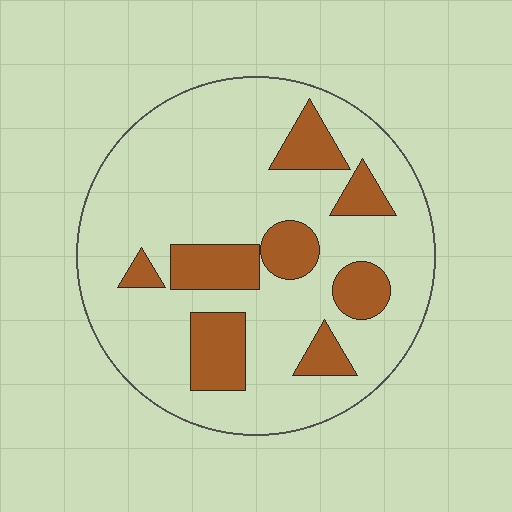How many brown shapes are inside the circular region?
8.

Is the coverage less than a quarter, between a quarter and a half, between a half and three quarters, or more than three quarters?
Less than a quarter.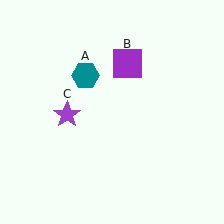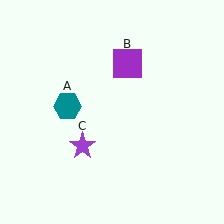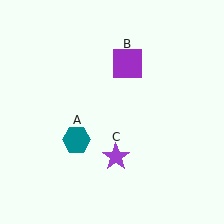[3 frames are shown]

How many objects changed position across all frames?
2 objects changed position: teal hexagon (object A), purple star (object C).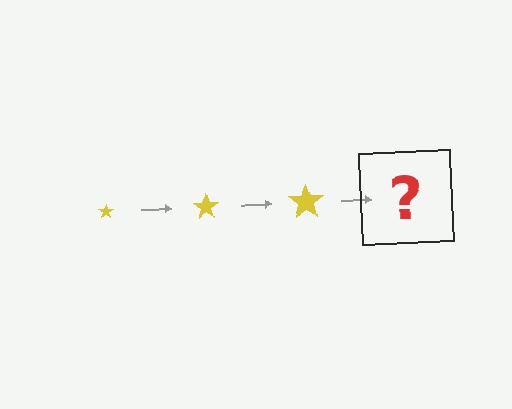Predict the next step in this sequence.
The next step is a yellow star, larger than the previous one.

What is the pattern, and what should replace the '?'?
The pattern is that the star gets progressively larger each step. The '?' should be a yellow star, larger than the previous one.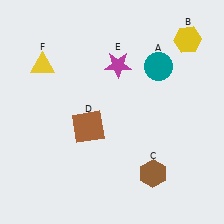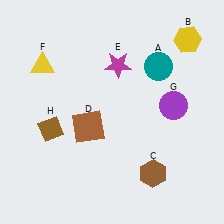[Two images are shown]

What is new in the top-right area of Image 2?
A purple circle (G) was added in the top-right area of Image 2.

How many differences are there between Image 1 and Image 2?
There are 2 differences between the two images.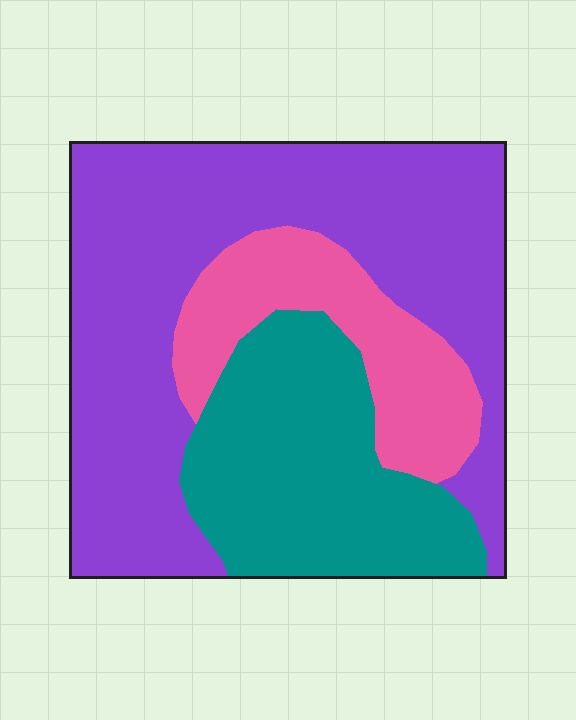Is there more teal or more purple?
Purple.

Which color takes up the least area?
Pink, at roughly 20%.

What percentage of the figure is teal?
Teal takes up about one quarter (1/4) of the figure.